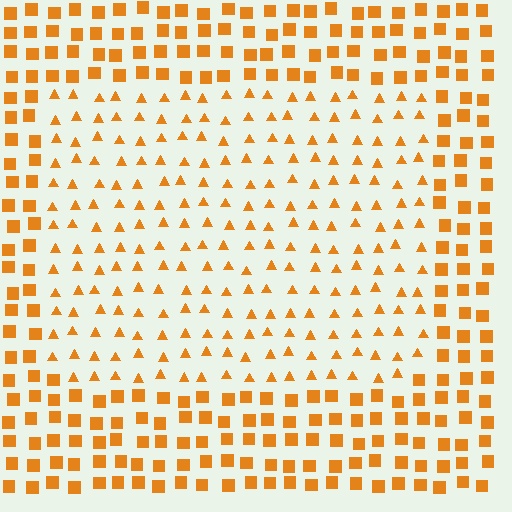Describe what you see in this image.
The image is filled with small orange elements arranged in a uniform grid. A rectangle-shaped region contains triangles, while the surrounding area contains squares. The boundary is defined purely by the change in element shape.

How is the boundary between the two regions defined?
The boundary is defined by a change in element shape: triangles inside vs. squares outside. All elements share the same color and spacing.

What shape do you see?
I see a rectangle.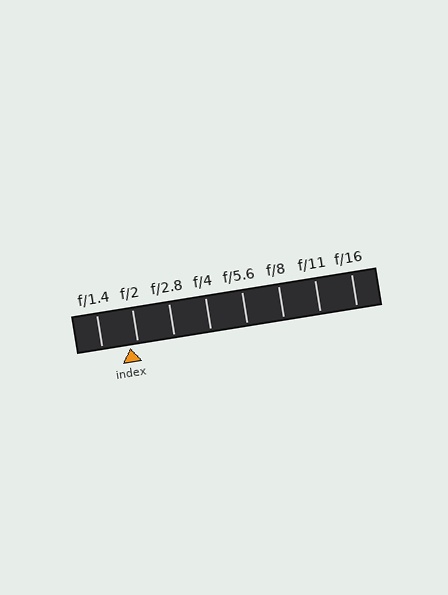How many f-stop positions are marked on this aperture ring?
There are 8 f-stop positions marked.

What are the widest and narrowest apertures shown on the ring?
The widest aperture shown is f/1.4 and the narrowest is f/16.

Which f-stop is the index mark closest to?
The index mark is closest to f/2.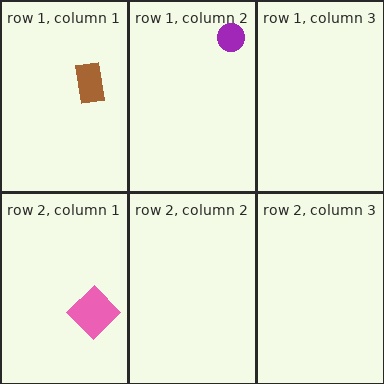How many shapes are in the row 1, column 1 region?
1.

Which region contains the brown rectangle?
The row 1, column 1 region.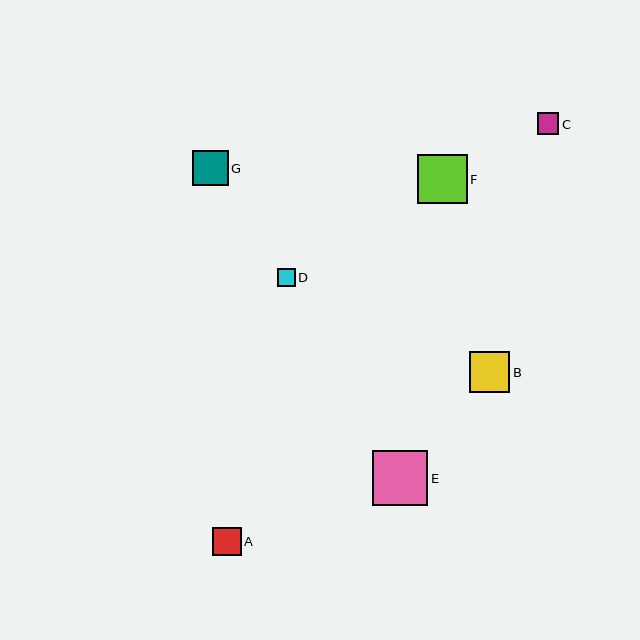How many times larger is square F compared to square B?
Square F is approximately 1.2 times the size of square B.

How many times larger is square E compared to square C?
Square E is approximately 2.6 times the size of square C.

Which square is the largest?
Square E is the largest with a size of approximately 55 pixels.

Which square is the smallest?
Square D is the smallest with a size of approximately 18 pixels.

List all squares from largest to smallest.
From largest to smallest: E, F, B, G, A, C, D.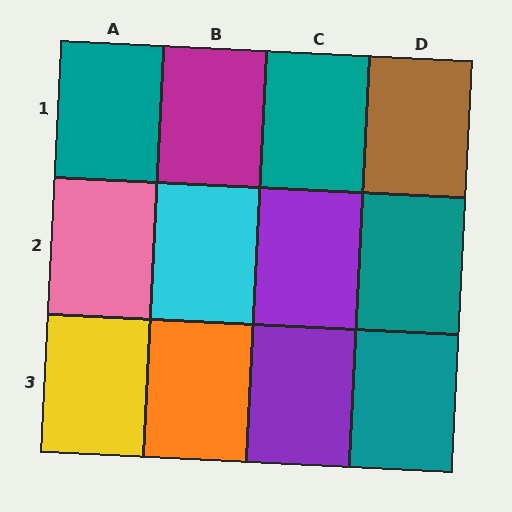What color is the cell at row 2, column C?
Purple.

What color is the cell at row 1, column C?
Teal.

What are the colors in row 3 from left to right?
Yellow, orange, purple, teal.